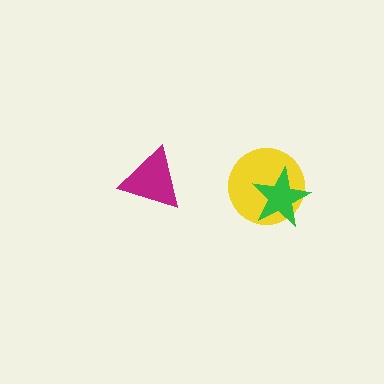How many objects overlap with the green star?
1 object overlaps with the green star.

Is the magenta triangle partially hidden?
No, no other shape covers it.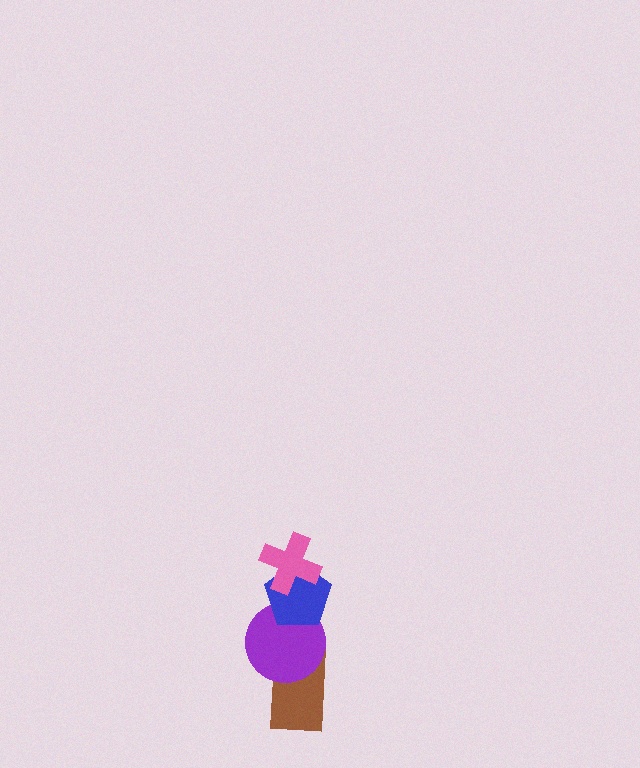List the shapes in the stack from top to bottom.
From top to bottom: the pink cross, the blue pentagon, the purple circle, the brown rectangle.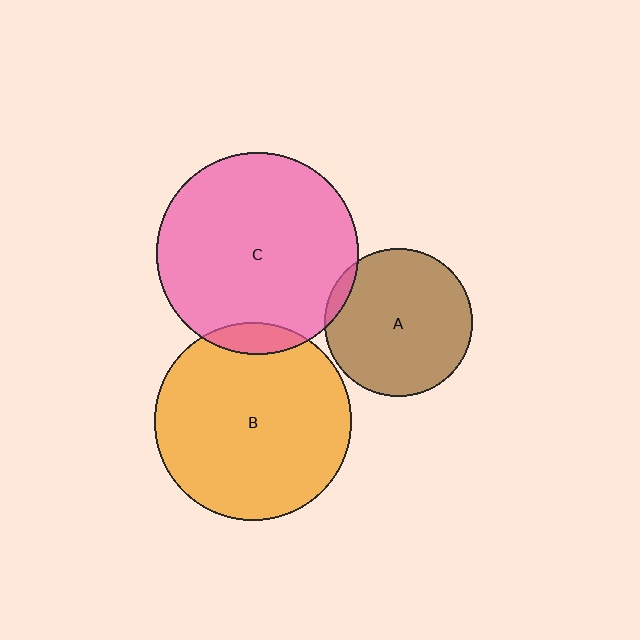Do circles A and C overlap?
Yes.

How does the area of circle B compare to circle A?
Approximately 1.8 times.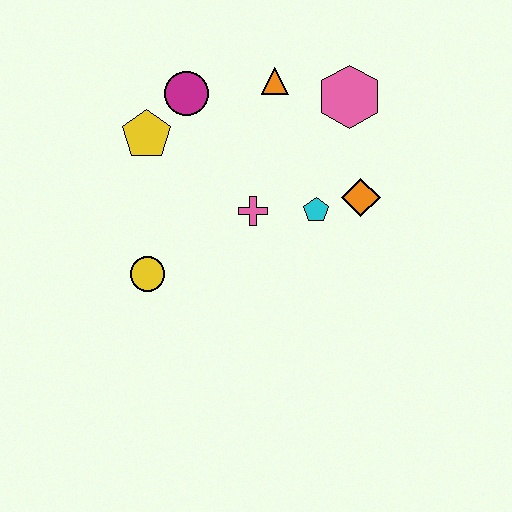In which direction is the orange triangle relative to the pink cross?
The orange triangle is above the pink cross.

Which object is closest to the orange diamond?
The cyan pentagon is closest to the orange diamond.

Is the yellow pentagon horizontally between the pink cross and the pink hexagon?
No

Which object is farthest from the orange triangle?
The yellow circle is farthest from the orange triangle.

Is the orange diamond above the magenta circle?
No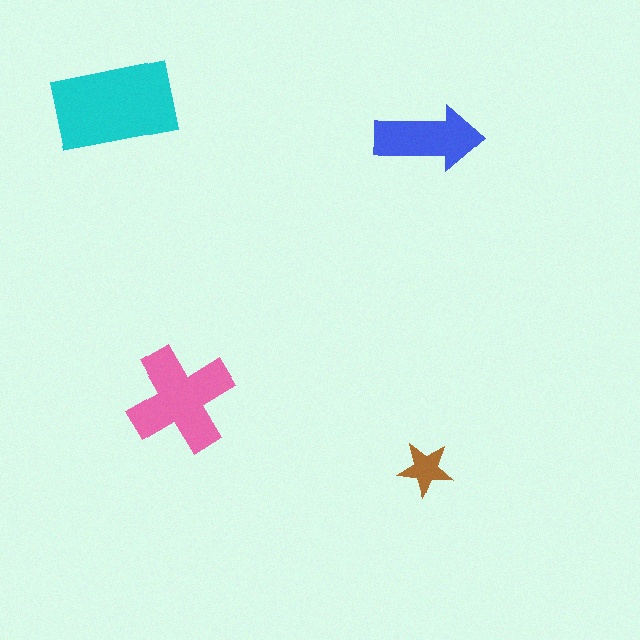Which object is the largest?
The cyan rectangle.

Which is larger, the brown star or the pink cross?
The pink cross.